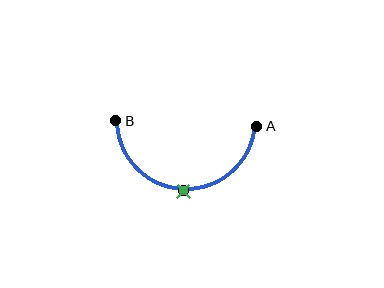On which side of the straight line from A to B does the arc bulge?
The arc bulges below the straight line connecting A and B.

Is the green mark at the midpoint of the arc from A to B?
Yes. The green mark lies on the arc at equal arc-length from both A and B — it is the arc midpoint.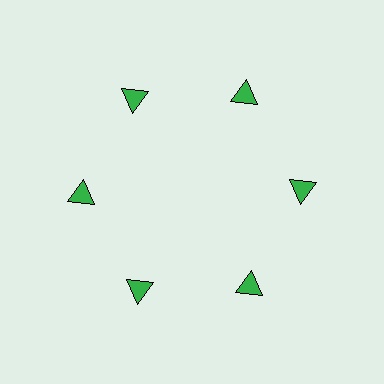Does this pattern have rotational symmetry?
Yes, this pattern has 6-fold rotational symmetry. It looks the same after rotating 60 degrees around the center.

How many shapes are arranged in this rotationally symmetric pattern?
There are 6 shapes, arranged in 6 groups of 1.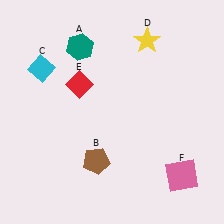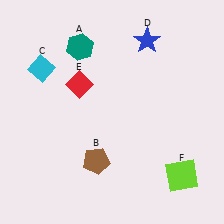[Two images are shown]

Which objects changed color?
D changed from yellow to blue. F changed from pink to lime.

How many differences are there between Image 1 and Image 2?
There are 2 differences between the two images.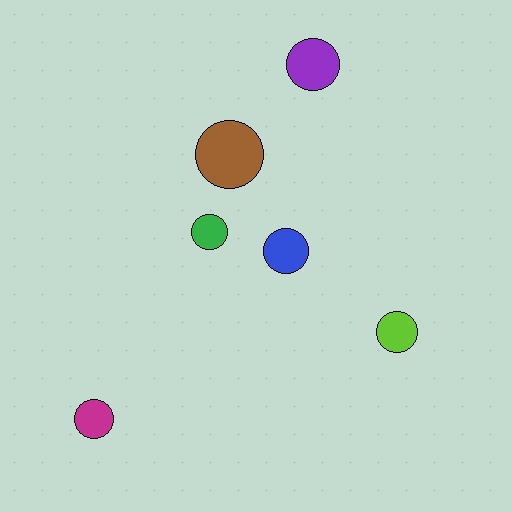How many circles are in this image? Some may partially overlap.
There are 6 circles.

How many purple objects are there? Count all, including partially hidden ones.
There is 1 purple object.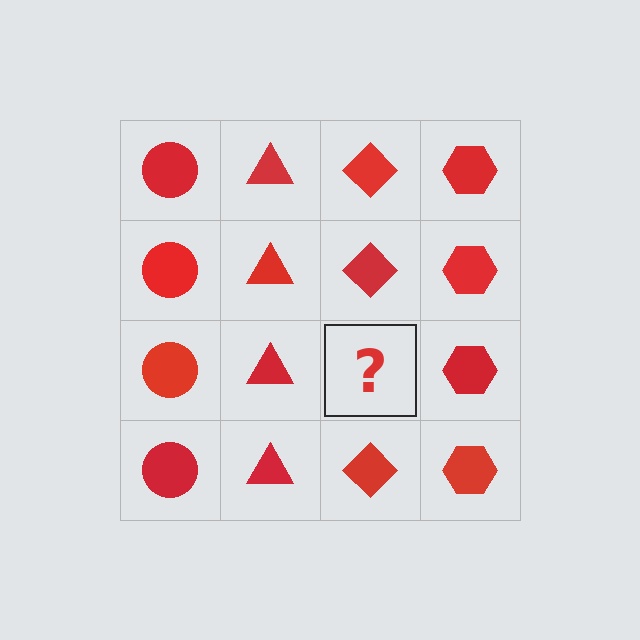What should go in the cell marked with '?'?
The missing cell should contain a red diamond.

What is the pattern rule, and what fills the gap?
The rule is that each column has a consistent shape. The gap should be filled with a red diamond.